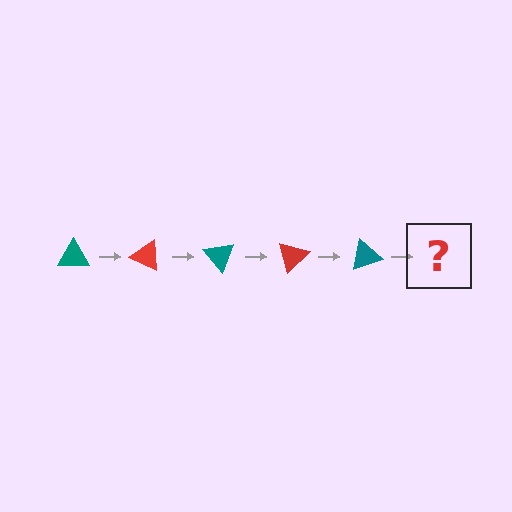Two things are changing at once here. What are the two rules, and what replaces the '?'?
The two rules are that it rotates 25 degrees each step and the color cycles through teal and red. The '?' should be a red triangle, rotated 125 degrees from the start.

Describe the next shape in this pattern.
It should be a red triangle, rotated 125 degrees from the start.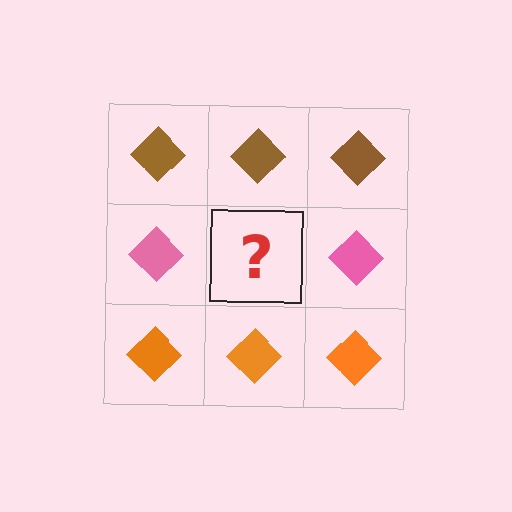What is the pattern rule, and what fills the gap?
The rule is that each row has a consistent color. The gap should be filled with a pink diamond.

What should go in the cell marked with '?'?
The missing cell should contain a pink diamond.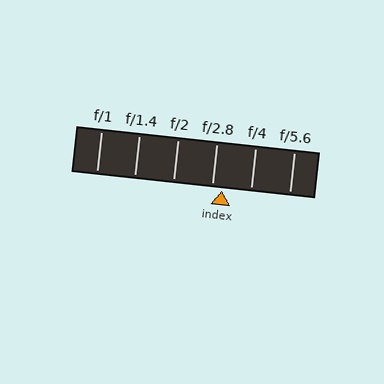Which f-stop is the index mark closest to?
The index mark is closest to f/2.8.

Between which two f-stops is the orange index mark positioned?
The index mark is between f/2.8 and f/4.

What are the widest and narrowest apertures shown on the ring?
The widest aperture shown is f/1 and the narrowest is f/5.6.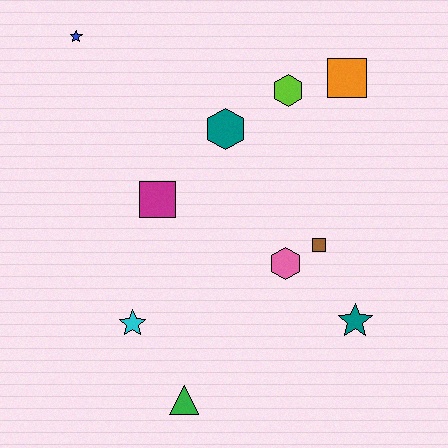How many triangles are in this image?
There is 1 triangle.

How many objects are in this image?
There are 10 objects.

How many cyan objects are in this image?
There is 1 cyan object.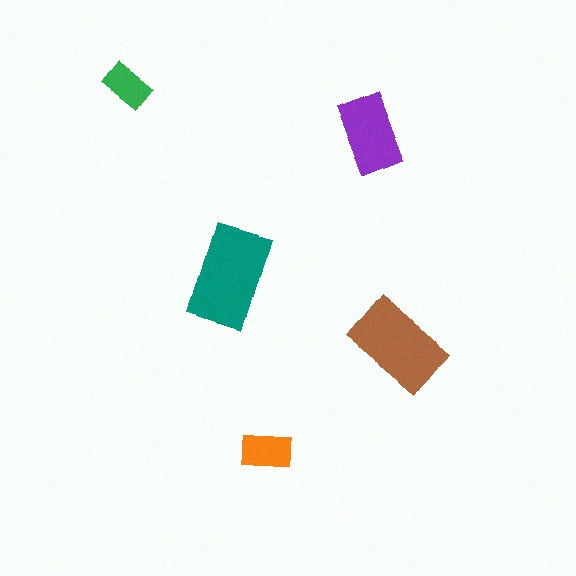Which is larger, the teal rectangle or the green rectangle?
The teal one.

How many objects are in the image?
There are 5 objects in the image.